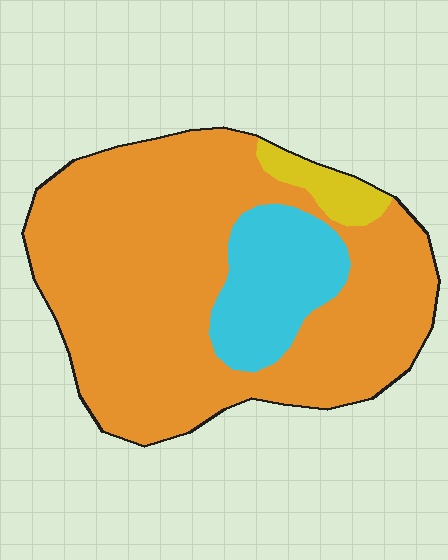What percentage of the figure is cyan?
Cyan covers around 15% of the figure.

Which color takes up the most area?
Orange, at roughly 80%.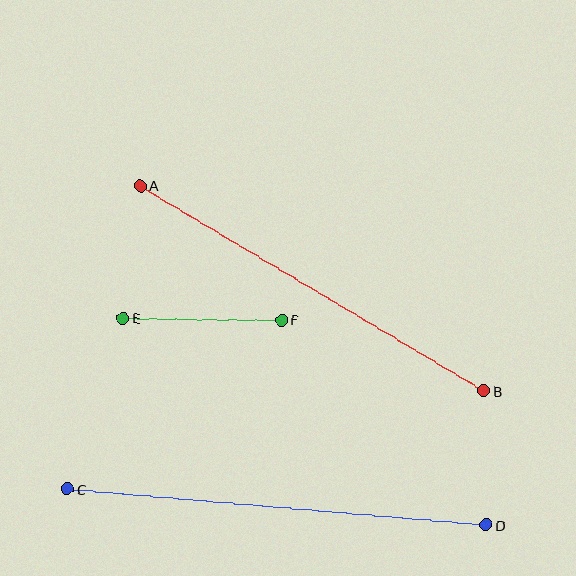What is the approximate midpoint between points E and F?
The midpoint is at approximately (202, 319) pixels.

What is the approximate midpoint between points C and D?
The midpoint is at approximately (277, 507) pixels.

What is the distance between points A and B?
The distance is approximately 400 pixels.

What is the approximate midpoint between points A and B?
The midpoint is at approximately (312, 288) pixels.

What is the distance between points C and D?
The distance is approximately 420 pixels.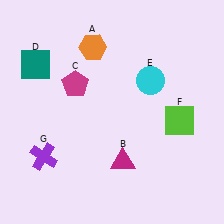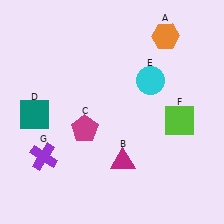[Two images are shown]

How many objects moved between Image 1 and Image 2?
3 objects moved between the two images.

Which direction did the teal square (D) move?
The teal square (D) moved down.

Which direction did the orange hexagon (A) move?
The orange hexagon (A) moved right.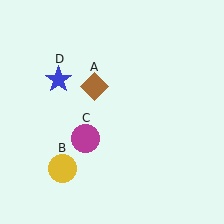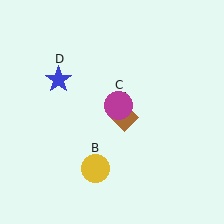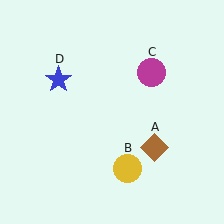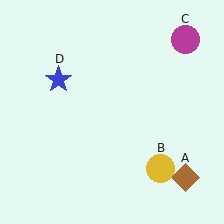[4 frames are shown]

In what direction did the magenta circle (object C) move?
The magenta circle (object C) moved up and to the right.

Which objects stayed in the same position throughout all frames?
Blue star (object D) remained stationary.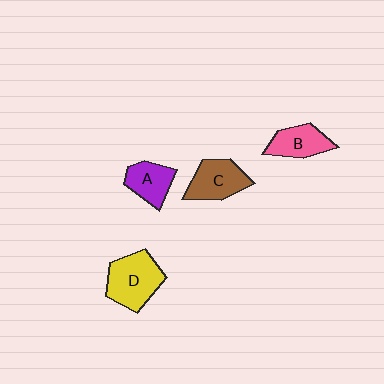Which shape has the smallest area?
Shape A (purple).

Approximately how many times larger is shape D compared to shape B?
Approximately 1.5 times.